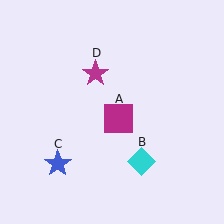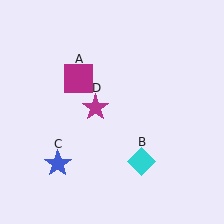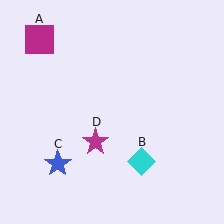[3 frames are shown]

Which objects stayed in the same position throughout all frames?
Cyan diamond (object B) and blue star (object C) remained stationary.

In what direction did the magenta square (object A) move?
The magenta square (object A) moved up and to the left.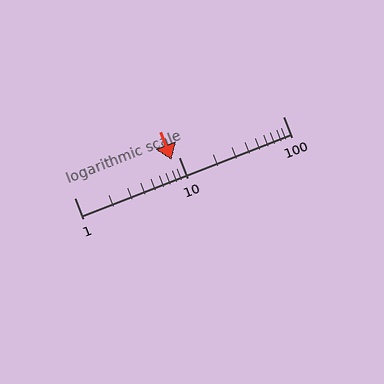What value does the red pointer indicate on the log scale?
The pointer indicates approximately 8.6.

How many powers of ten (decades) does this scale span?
The scale spans 2 decades, from 1 to 100.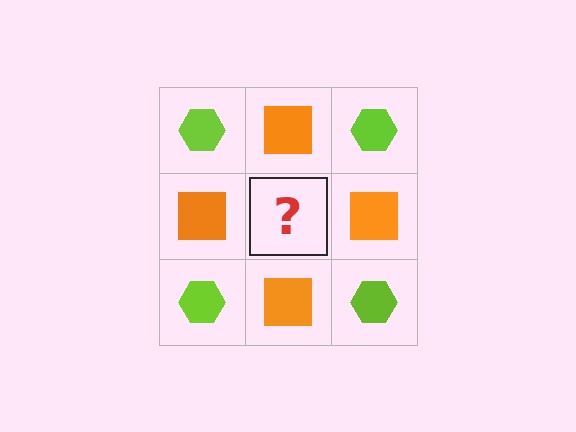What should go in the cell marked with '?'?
The missing cell should contain a lime hexagon.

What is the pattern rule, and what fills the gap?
The rule is that it alternates lime hexagon and orange square in a checkerboard pattern. The gap should be filled with a lime hexagon.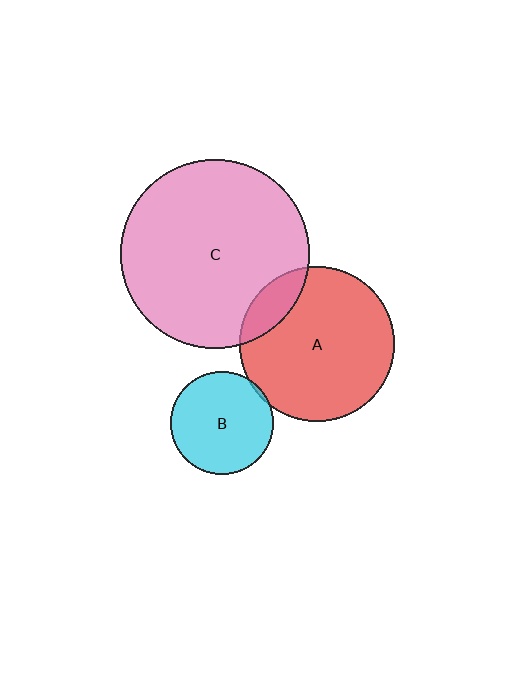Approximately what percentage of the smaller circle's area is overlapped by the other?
Approximately 5%.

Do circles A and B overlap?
Yes.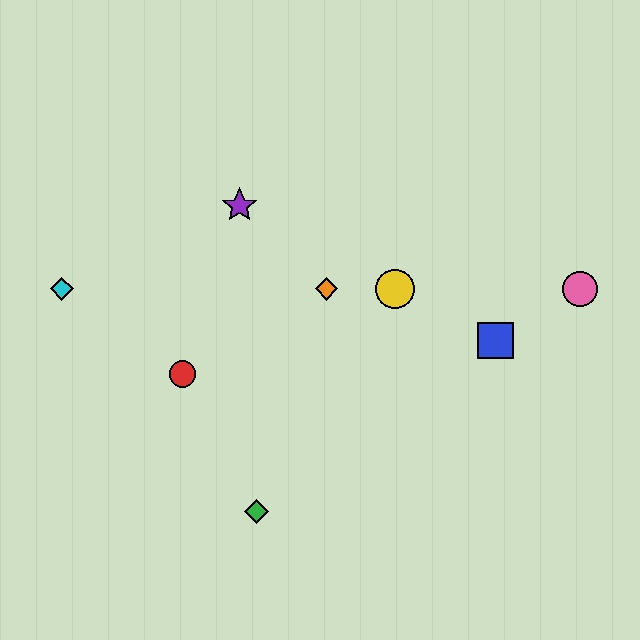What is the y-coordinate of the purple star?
The purple star is at y≈206.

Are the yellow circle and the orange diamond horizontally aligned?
Yes, both are at y≈289.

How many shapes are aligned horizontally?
4 shapes (the yellow circle, the orange diamond, the cyan diamond, the pink circle) are aligned horizontally.